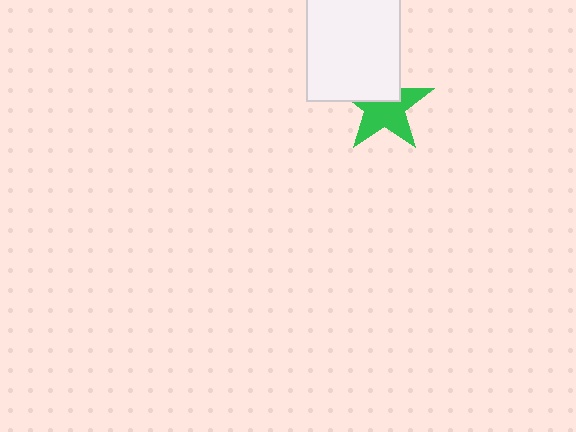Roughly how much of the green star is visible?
About half of it is visible (roughly 62%).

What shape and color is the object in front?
The object in front is a white rectangle.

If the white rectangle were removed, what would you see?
You would see the complete green star.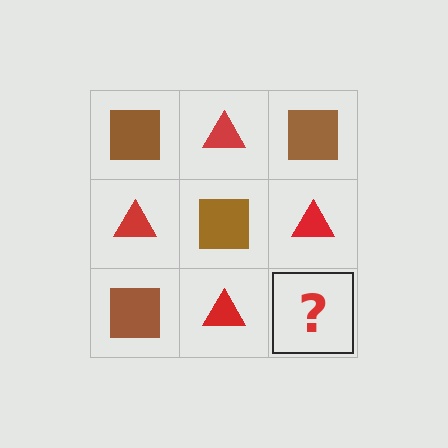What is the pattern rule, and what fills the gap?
The rule is that it alternates brown square and red triangle in a checkerboard pattern. The gap should be filled with a brown square.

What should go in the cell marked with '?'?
The missing cell should contain a brown square.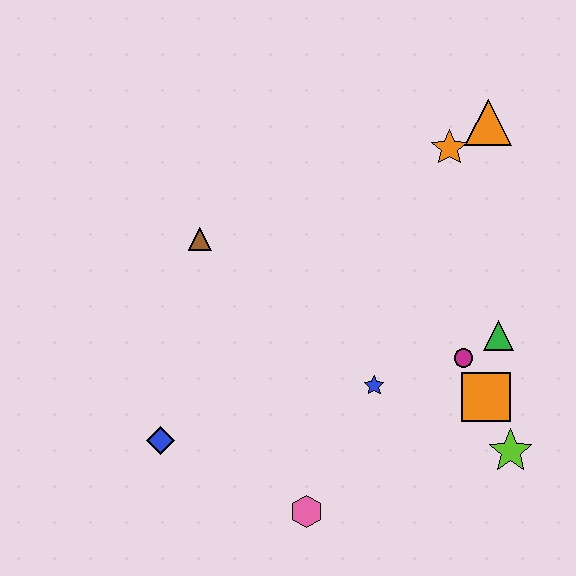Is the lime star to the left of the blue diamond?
No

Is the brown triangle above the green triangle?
Yes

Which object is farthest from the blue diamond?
The orange triangle is farthest from the blue diamond.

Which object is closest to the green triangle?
The magenta circle is closest to the green triangle.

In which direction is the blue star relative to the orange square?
The blue star is to the left of the orange square.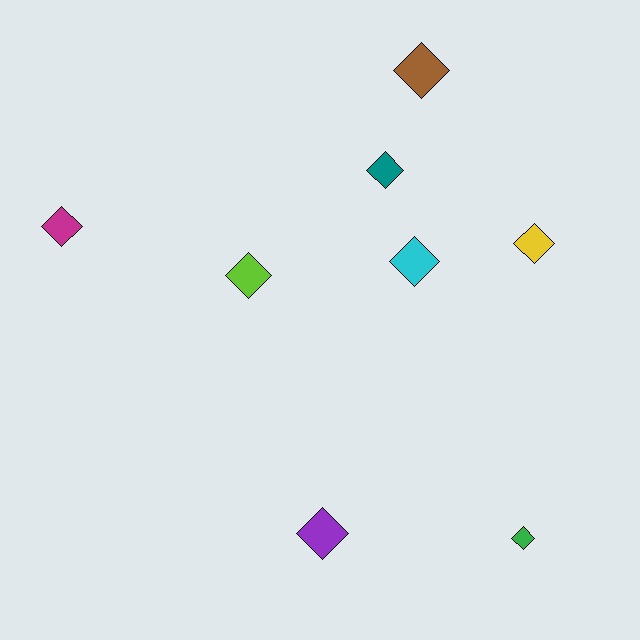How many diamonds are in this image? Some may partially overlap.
There are 8 diamonds.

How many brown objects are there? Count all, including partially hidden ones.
There is 1 brown object.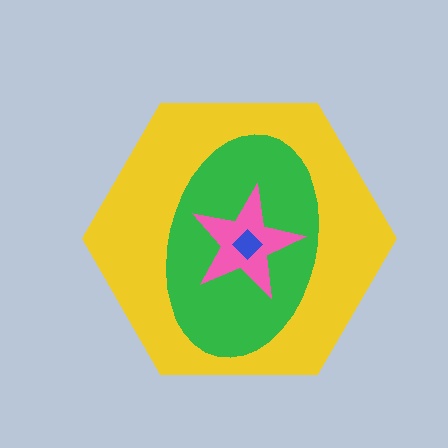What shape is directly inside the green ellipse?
The pink star.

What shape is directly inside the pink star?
The blue diamond.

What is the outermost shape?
The yellow hexagon.